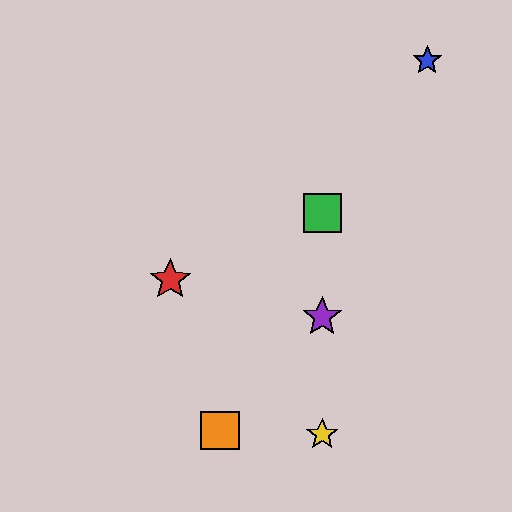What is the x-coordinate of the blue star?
The blue star is at x≈427.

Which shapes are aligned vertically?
The green square, the yellow star, the purple star are aligned vertically.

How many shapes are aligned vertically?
3 shapes (the green square, the yellow star, the purple star) are aligned vertically.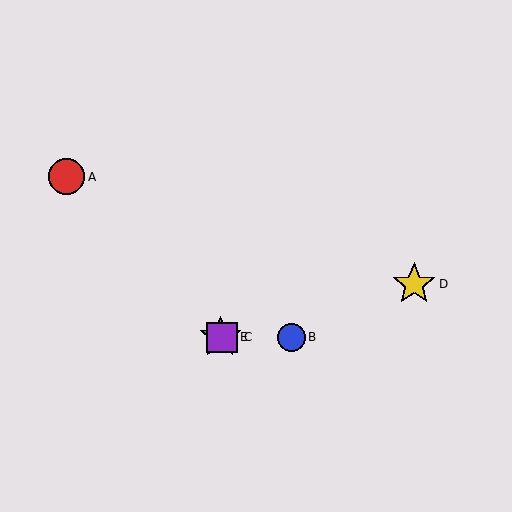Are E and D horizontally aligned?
No, E is at y≈337 and D is at y≈284.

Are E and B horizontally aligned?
Yes, both are at y≈337.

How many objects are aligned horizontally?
3 objects (B, C, E) are aligned horizontally.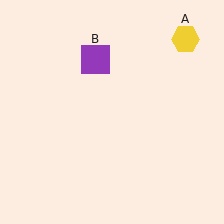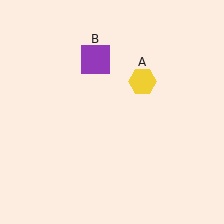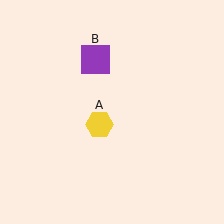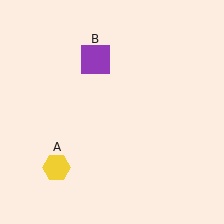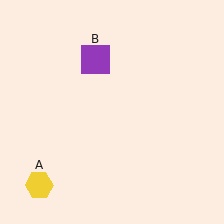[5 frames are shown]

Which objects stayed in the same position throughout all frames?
Purple square (object B) remained stationary.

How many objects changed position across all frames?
1 object changed position: yellow hexagon (object A).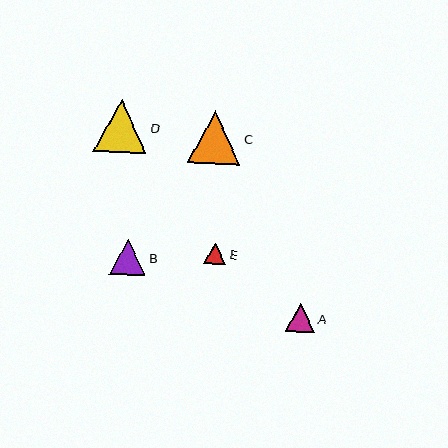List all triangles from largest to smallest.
From largest to smallest: D, C, B, A, E.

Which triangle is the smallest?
Triangle E is the smallest with a size of approximately 22 pixels.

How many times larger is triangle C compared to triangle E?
Triangle C is approximately 2.4 times the size of triangle E.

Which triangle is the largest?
Triangle D is the largest with a size of approximately 53 pixels.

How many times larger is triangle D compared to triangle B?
Triangle D is approximately 1.5 times the size of triangle B.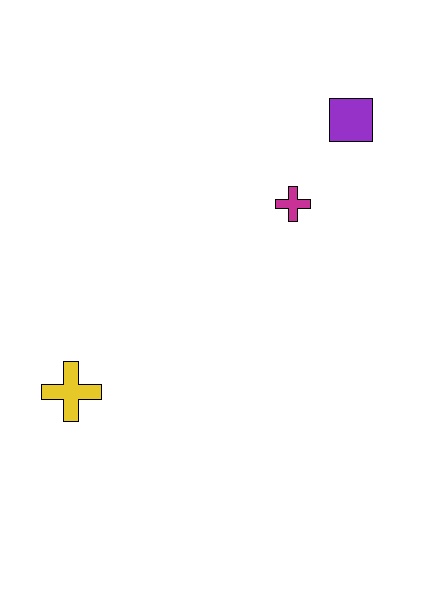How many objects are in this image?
There are 3 objects.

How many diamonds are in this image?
There are no diamonds.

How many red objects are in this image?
There are no red objects.